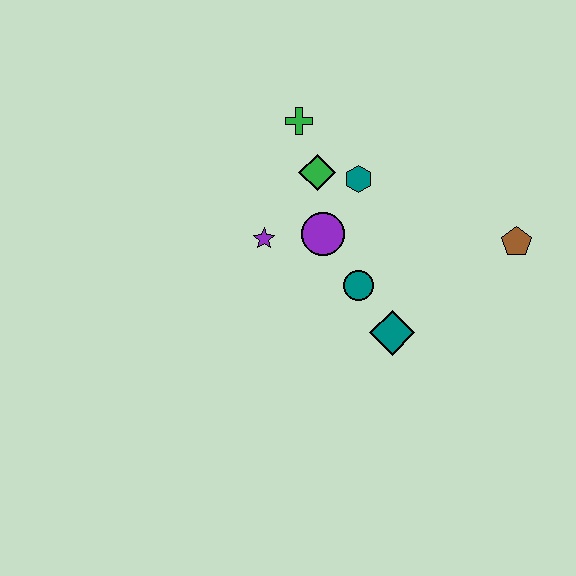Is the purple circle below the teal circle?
No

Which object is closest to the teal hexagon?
The green diamond is closest to the teal hexagon.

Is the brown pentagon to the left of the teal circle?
No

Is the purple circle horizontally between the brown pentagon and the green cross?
Yes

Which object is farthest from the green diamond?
The brown pentagon is farthest from the green diamond.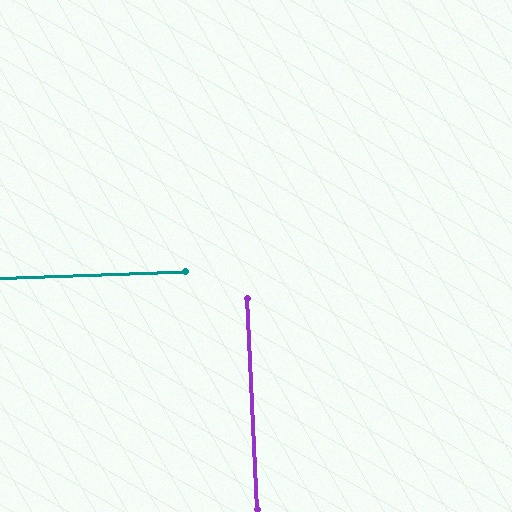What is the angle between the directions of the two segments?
Approximately 89 degrees.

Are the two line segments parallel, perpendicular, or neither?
Perpendicular — they meet at approximately 89°.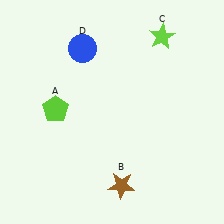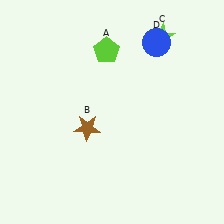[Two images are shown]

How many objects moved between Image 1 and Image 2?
3 objects moved between the two images.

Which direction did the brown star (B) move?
The brown star (B) moved up.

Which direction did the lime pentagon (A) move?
The lime pentagon (A) moved up.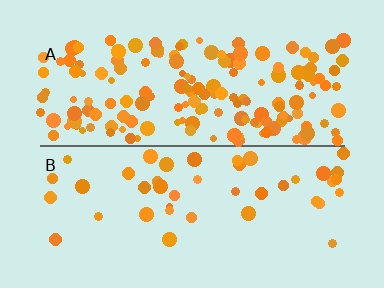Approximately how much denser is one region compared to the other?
Approximately 3.7× — region A over region B.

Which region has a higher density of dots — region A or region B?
A (the top).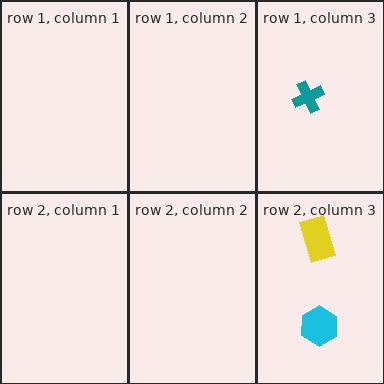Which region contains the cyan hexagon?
The row 2, column 3 region.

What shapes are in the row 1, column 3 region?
The teal cross.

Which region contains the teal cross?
The row 1, column 3 region.